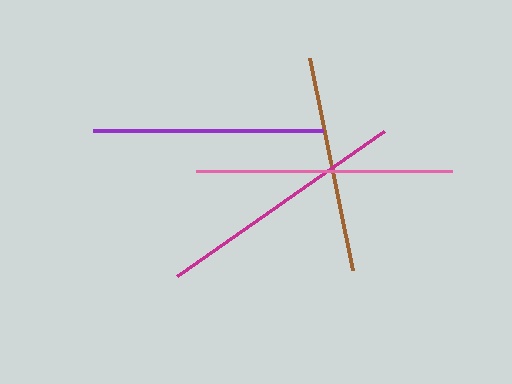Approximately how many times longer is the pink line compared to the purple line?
The pink line is approximately 1.1 times the length of the purple line.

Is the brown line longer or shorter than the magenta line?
The magenta line is longer than the brown line.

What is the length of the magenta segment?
The magenta segment is approximately 253 pixels long.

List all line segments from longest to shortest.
From longest to shortest: pink, magenta, purple, brown.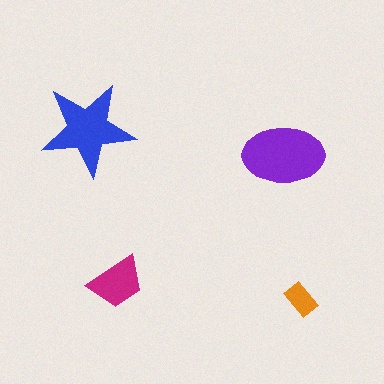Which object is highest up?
The blue star is topmost.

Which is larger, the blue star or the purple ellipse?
The purple ellipse.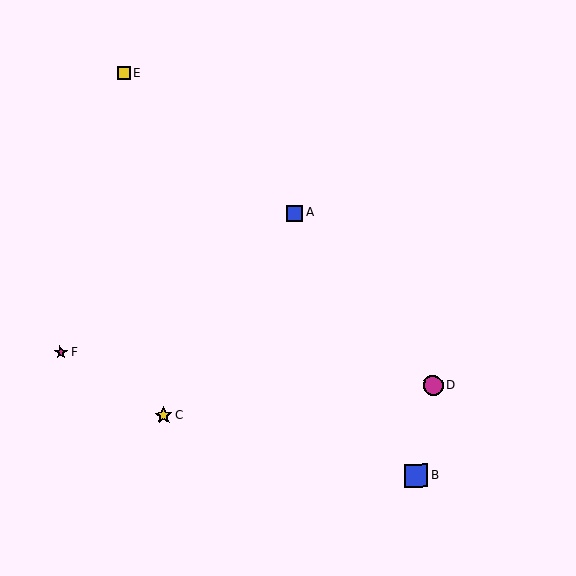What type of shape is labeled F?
Shape F is a magenta star.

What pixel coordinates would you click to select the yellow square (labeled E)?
Click at (124, 73) to select the yellow square E.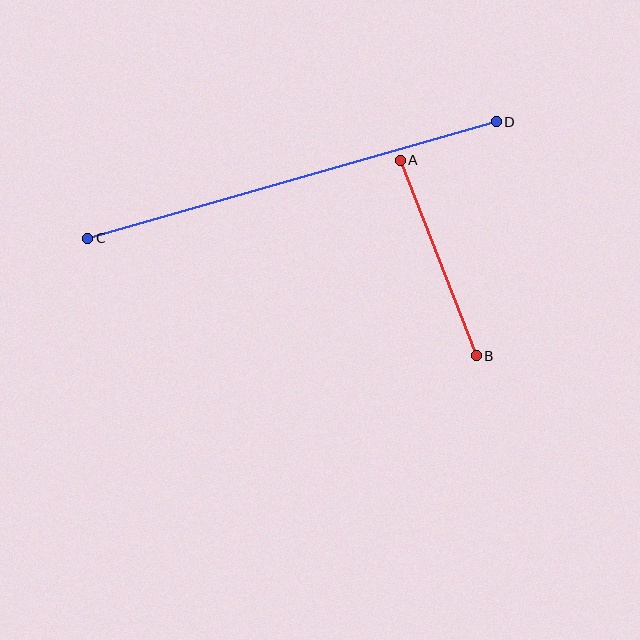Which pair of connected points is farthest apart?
Points C and D are farthest apart.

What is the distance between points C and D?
The distance is approximately 425 pixels.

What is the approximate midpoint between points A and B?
The midpoint is at approximately (438, 258) pixels.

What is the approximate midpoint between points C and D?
The midpoint is at approximately (292, 180) pixels.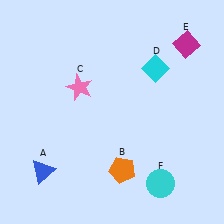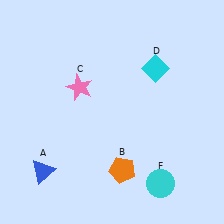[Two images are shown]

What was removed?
The magenta diamond (E) was removed in Image 2.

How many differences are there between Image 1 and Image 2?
There is 1 difference between the two images.